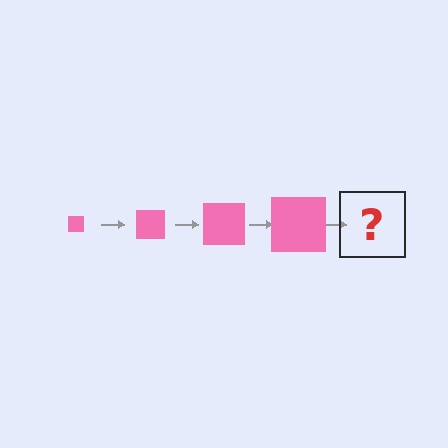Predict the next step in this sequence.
The next step is a pink square, larger than the previous one.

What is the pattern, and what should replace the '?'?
The pattern is that the square gets progressively larger each step. The '?' should be a pink square, larger than the previous one.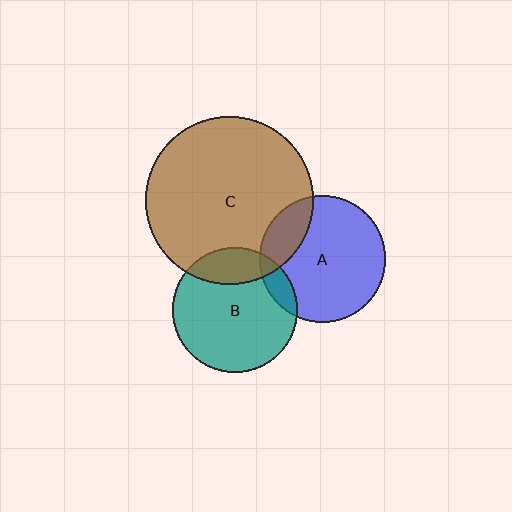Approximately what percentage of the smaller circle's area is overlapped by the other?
Approximately 10%.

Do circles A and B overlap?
Yes.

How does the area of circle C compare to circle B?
Approximately 1.8 times.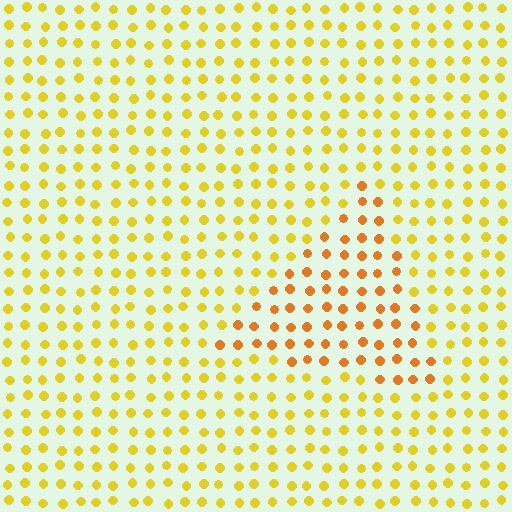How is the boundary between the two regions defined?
The boundary is defined purely by a slight shift in hue (about 27 degrees). Spacing, size, and orientation are identical on both sides.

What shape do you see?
I see a triangle.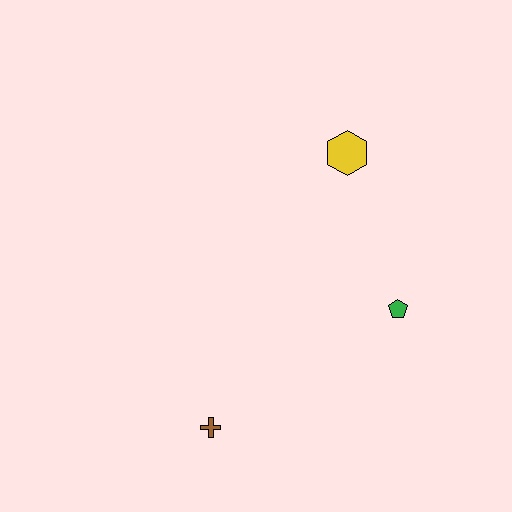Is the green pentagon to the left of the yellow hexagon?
No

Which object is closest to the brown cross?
The green pentagon is closest to the brown cross.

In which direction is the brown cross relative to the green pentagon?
The brown cross is to the left of the green pentagon.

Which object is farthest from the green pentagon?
The brown cross is farthest from the green pentagon.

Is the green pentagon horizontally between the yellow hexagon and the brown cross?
No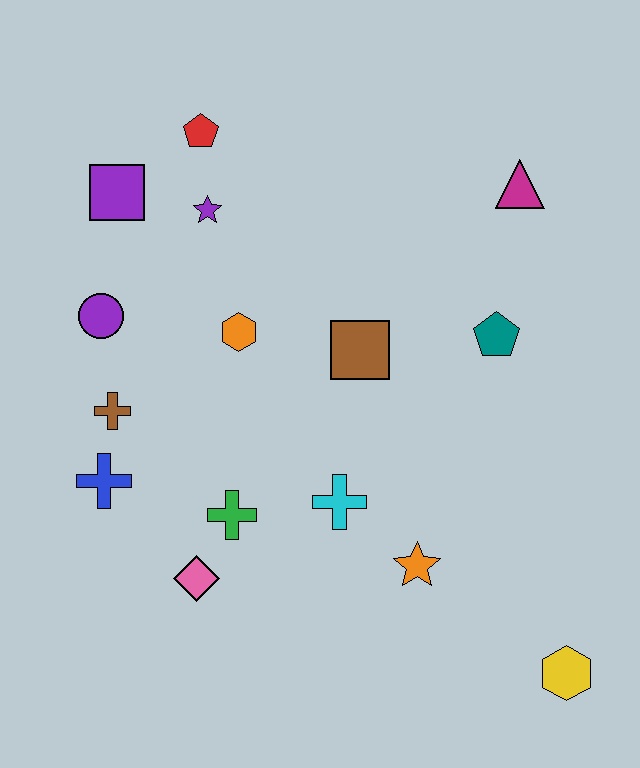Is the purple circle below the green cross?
No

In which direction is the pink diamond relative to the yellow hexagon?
The pink diamond is to the left of the yellow hexagon.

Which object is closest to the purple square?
The purple star is closest to the purple square.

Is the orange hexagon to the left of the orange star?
Yes